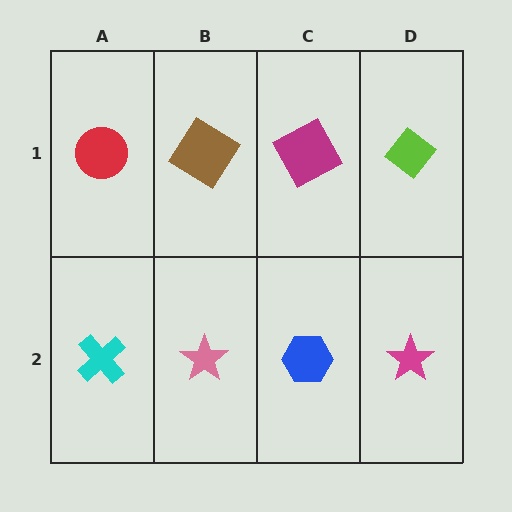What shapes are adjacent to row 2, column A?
A red circle (row 1, column A), a pink star (row 2, column B).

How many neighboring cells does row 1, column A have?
2.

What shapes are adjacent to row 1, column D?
A magenta star (row 2, column D), a magenta square (row 1, column C).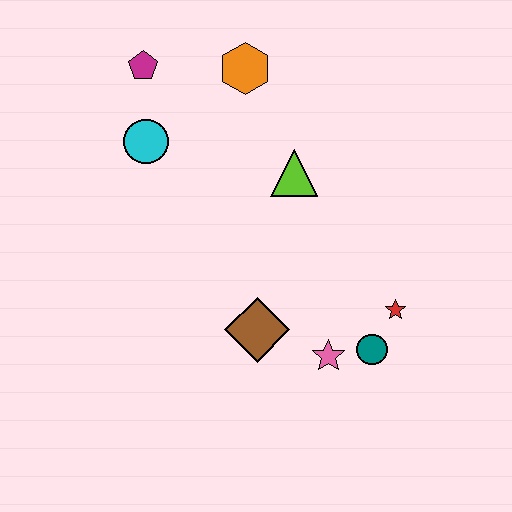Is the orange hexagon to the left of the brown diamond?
Yes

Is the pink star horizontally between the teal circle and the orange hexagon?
Yes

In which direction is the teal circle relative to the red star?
The teal circle is below the red star.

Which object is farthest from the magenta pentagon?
The teal circle is farthest from the magenta pentagon.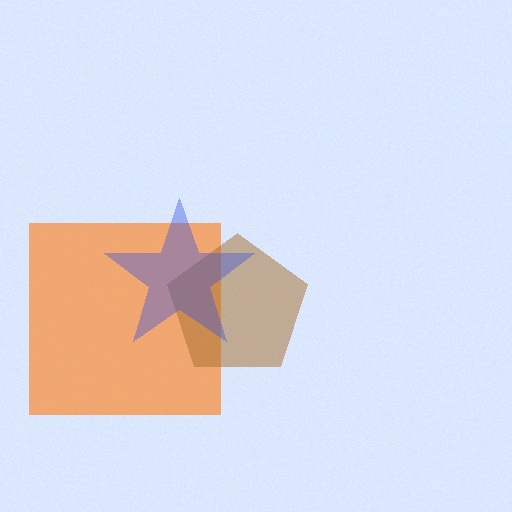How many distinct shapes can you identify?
There are 3 distinct shapes: an orange square, a brown pentagon, a blue star.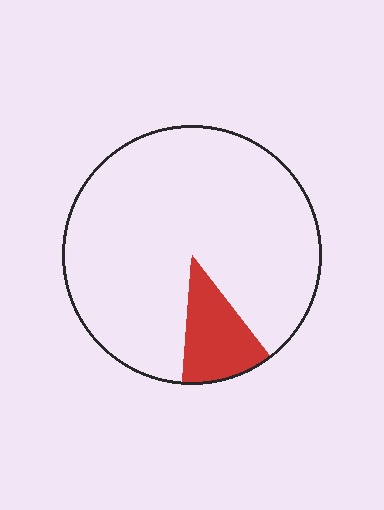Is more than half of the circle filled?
No.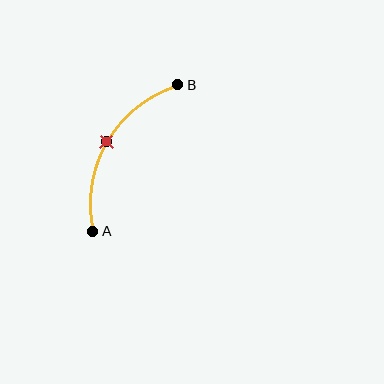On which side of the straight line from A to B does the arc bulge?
The arc bulges to the left of the straight line connecting A and B.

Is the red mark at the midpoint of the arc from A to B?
Yes. The red mark lies on the arc at equal arc-length from both A and B — it is the arc midpoint.